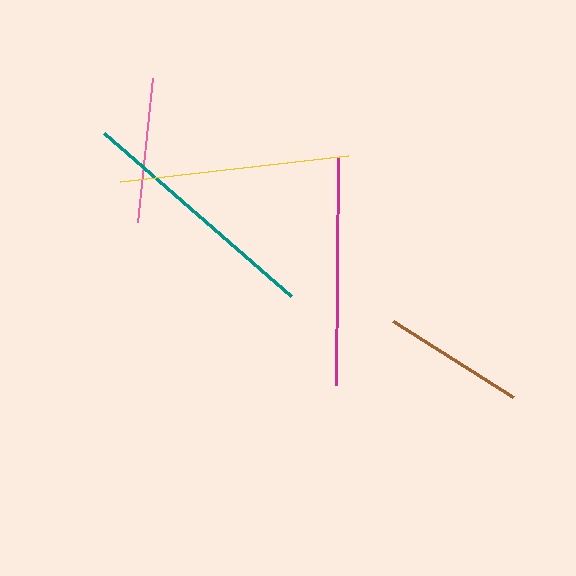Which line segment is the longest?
The teal line is the longest at approximately 249 pixels.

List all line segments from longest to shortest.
From longest to shortest: teal, yellow, magenta, pink, brown.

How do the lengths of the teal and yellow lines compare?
The teal and yellow lines are approximately the same length.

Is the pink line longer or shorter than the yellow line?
The yellow line is longer than the pink line.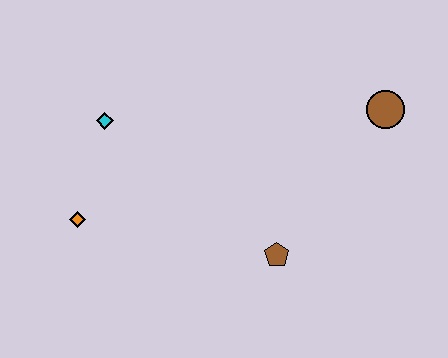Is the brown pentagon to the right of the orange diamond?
Yes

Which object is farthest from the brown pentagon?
The cyan diamond is farthest from the brown pentagon.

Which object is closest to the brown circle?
The brown pentagon is closest to the brown circle.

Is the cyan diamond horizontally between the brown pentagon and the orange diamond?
Yes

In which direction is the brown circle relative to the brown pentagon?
The brown circle is above the brown pentagon.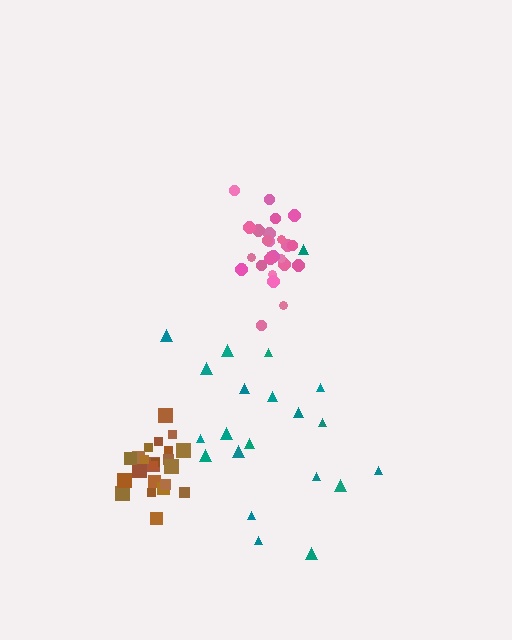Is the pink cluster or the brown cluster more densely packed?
Brown.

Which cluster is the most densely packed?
Brown.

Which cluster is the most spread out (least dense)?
Teal.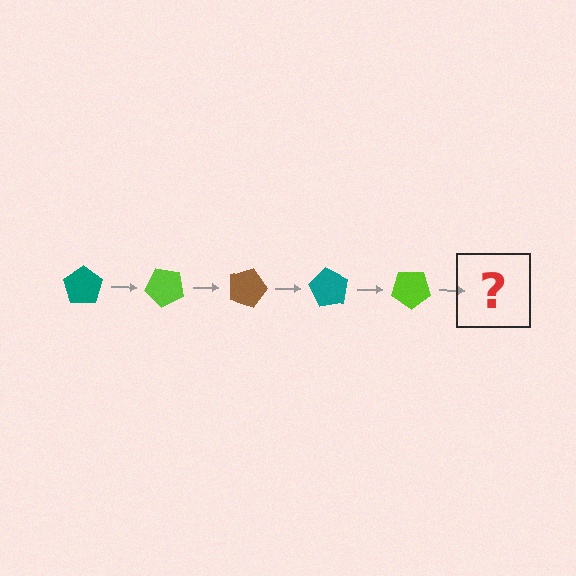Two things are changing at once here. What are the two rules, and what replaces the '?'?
The two rules are that it rotates 45 degrees each step and the color cycles through teal, lime, and brown. The '?' should be a brown pentagon, rotated 225 degrees from the start.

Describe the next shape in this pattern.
It should be a brown pentagon, rotated 225 degrees from the start.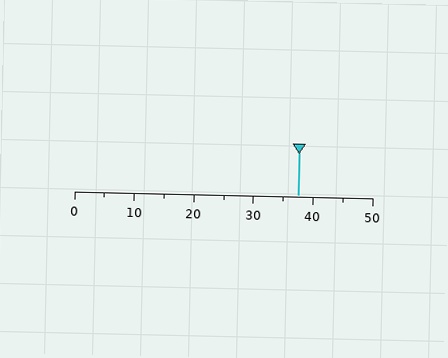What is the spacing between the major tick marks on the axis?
The major ticks are spaced 10 apart.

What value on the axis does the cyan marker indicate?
The marker indicates approximately 37.5.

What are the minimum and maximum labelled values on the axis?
The axis runs from 0 to 50.